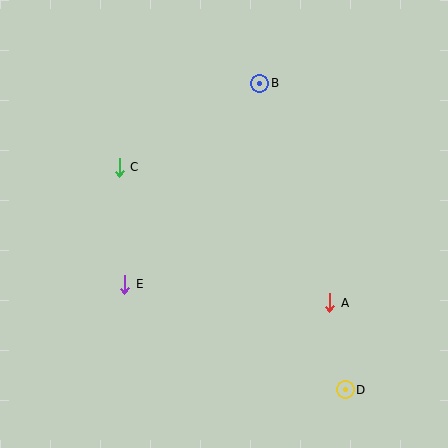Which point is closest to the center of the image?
Point E at (125, 284) is closest to the center.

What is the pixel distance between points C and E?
The distance between C and E is 117 pixels.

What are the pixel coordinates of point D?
Point D is at (345, 390).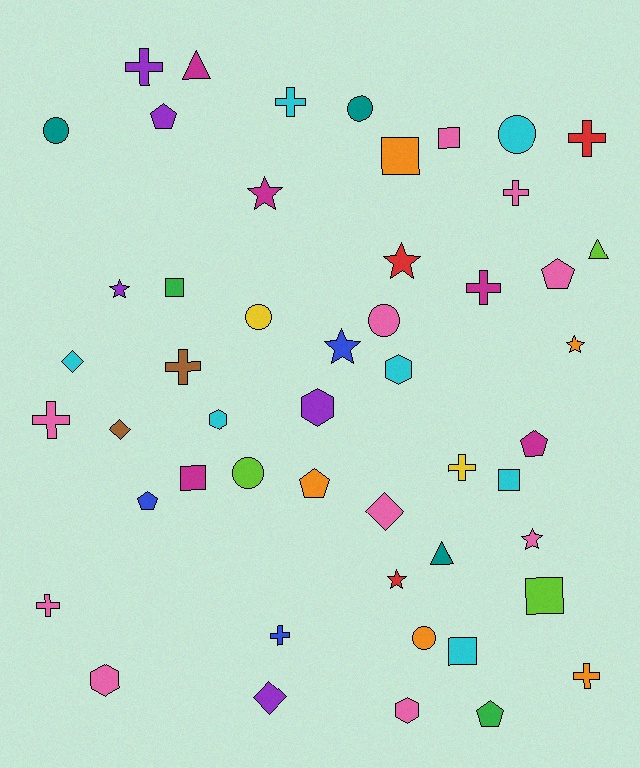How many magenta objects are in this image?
There are 5 magenta objects.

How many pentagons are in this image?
There are 6 pentagons.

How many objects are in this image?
There are 50 objects.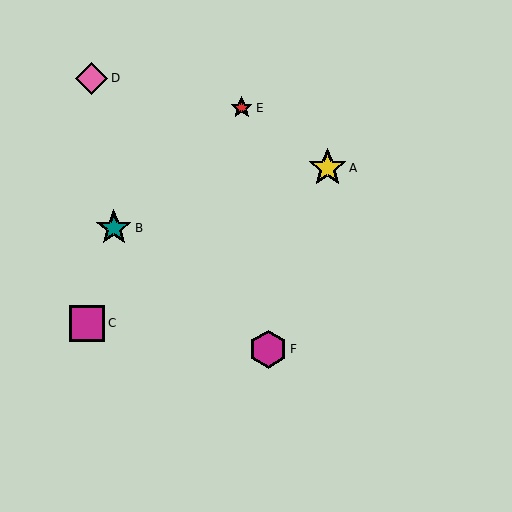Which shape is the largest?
The magenta hexagon (labeled F) is the largest.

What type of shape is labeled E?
Shape E is a red star.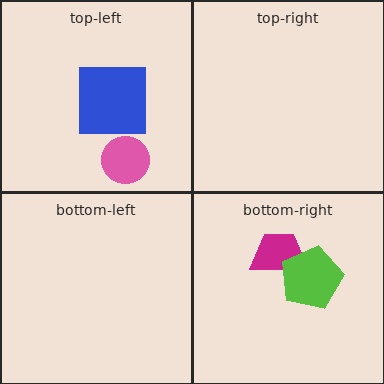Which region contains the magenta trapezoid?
The bottom-right region.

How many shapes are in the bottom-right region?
2.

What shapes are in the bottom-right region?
The magenta trapezoid, the lime pentagon.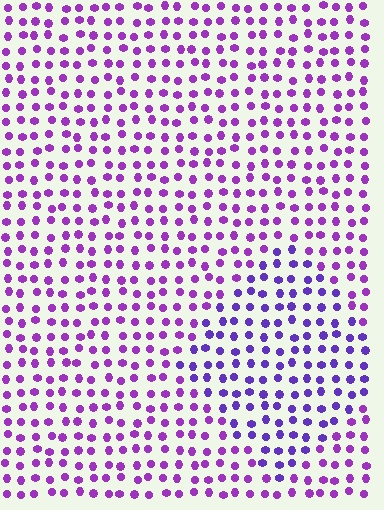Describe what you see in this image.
The image is filled with small purple elements in a uniform arrangement. A diamond-shaped region is visible where the elements are tinted to a slightly different hue, forming a subtle color boundary.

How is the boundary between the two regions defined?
The boundary is defined purely by a slight shift in hue (about 26 degrees). Spacing, size, and orientation are identical on both sides.